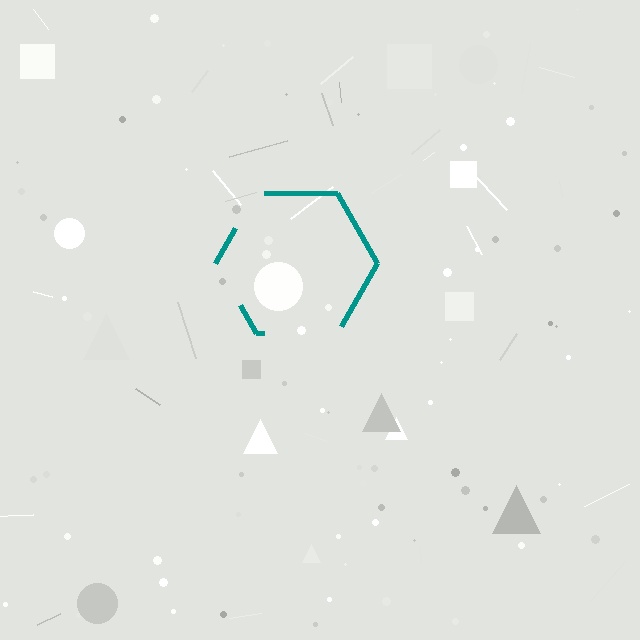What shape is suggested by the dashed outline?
The dashed outline suggests a hexagon.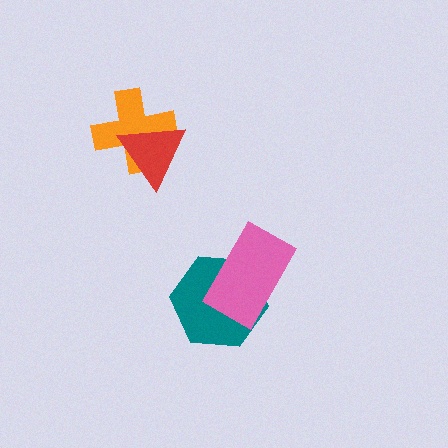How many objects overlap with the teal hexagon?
1 object overlaps with the teal hexagon.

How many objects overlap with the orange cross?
1 object overlaps with the orange cross.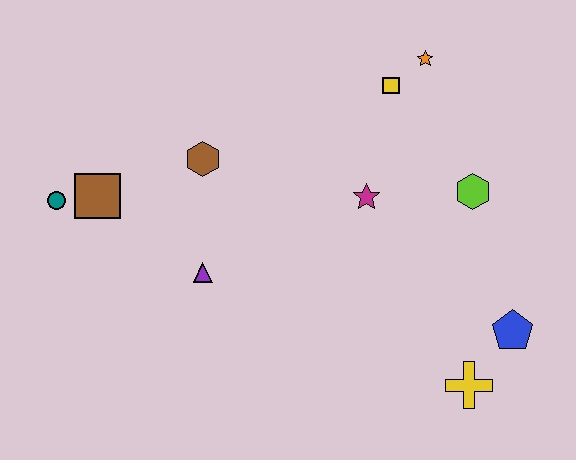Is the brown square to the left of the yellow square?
Yes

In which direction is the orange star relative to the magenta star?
The orange star is above the magenta star.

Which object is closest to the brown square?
The teal circle is closest to the brown square.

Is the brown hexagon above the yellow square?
No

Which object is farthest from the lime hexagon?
The teal circle is farthest from the lime hexagon.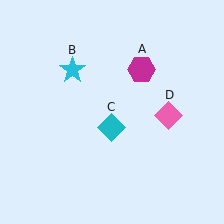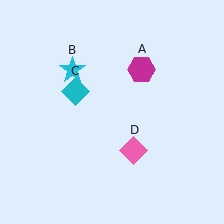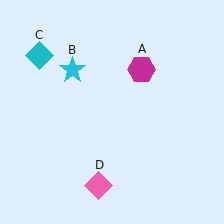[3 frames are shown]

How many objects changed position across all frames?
2 objects changed position: cyan diamond (object C), pink diamond (object D).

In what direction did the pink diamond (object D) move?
The pink diamond (object D) moved down and to the left.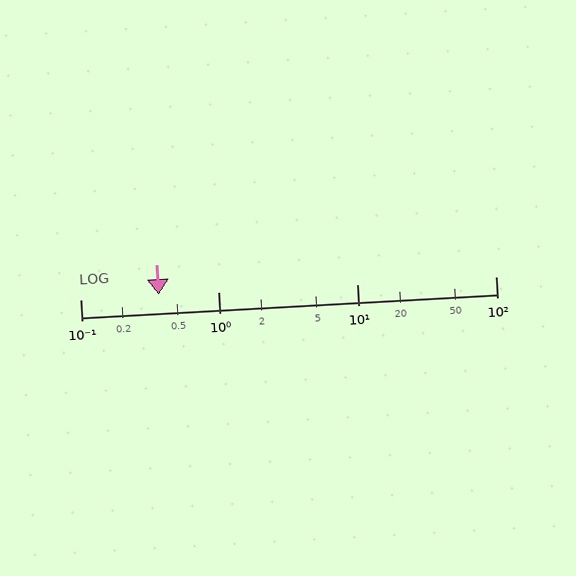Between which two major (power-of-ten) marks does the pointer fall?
The pointer is between 0.1 and 1.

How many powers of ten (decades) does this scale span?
The scale spans 3 decades, from 0.1 to 100.